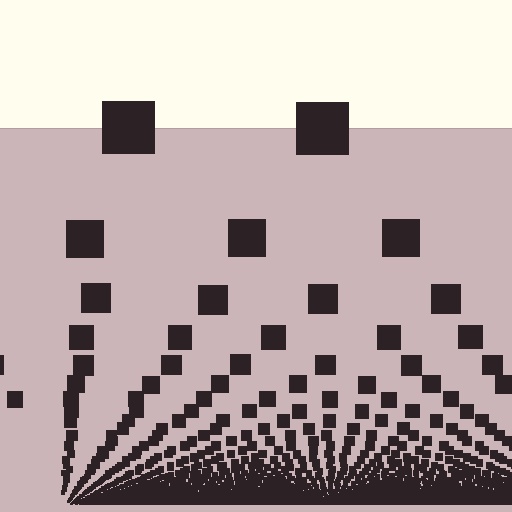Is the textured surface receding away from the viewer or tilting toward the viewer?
The surface appears to tilt toward the viewer. Texture elements get larger and sparser toward the top.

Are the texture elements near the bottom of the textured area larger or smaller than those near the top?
Smaller. The gradient is inverted — elements near the bottom are smaller and denser.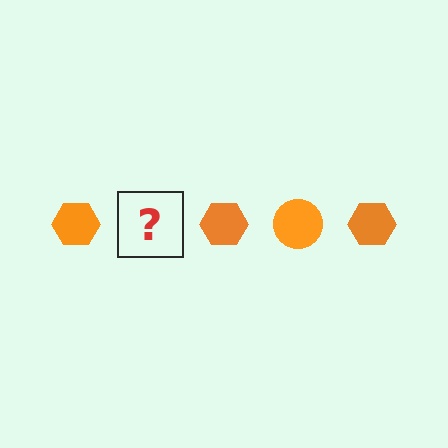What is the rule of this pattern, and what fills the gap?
The rule is that the pattern cycles through hexagon, circle shapes in orange. The gap should be filled with an orange circle.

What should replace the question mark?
The question mark should be replaced with an orange circle.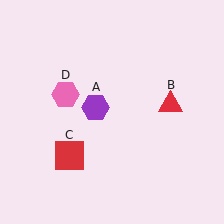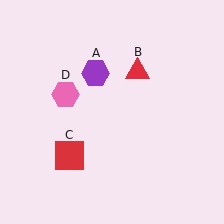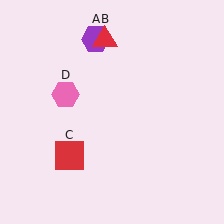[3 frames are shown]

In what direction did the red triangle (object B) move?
The red triangle (object B) moved up and to the left.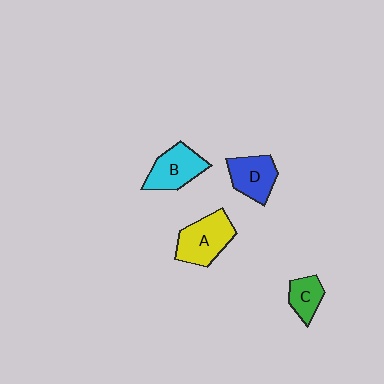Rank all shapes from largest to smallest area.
From largest to smallest: A (yellow), B (cyan), D (blue), C (green).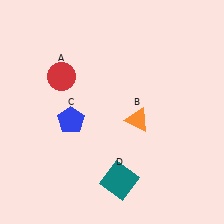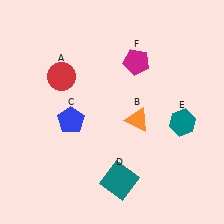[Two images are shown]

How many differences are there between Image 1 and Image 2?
There are 2 differences between the two images.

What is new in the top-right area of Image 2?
A magenta pentagon (F) was added in the top-right area of Image 2.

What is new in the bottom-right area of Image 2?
A teal hexagon (E) was added in the bottom-right area of Image 2.